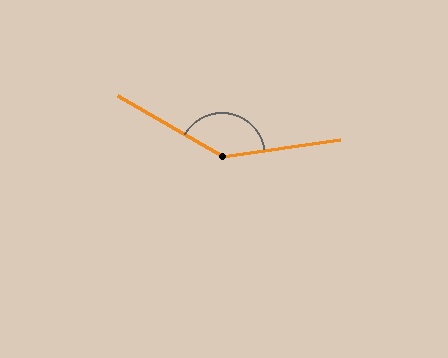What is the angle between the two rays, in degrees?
Approximately 142 degrees.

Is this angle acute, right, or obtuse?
It is obtuse.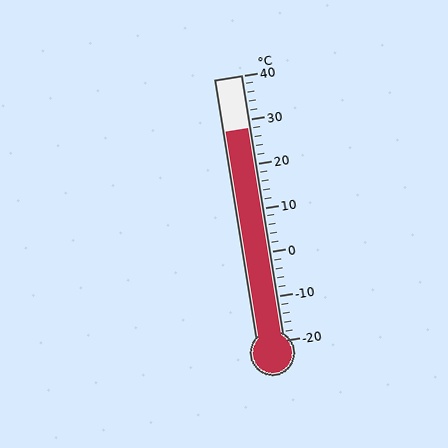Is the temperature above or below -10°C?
The temperature is above -10°C.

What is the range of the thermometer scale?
The thermometer scale ranges from -20°C to 40°C.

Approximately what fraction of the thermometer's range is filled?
The thermometer is filled to approximately 80% of its range.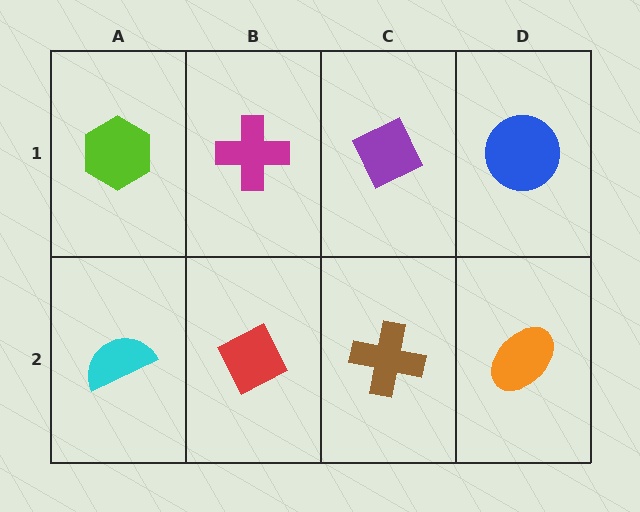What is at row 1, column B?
A magenta cross.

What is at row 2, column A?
A cyan semicircle.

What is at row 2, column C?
A brown cross.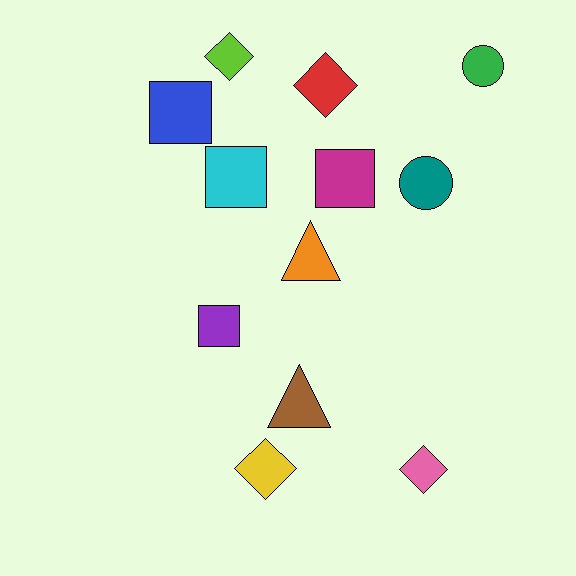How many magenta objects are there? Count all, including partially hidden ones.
There is 1 magenta object.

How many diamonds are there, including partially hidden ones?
There are 4 diamonds.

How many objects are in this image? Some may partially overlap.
There are 12 objects.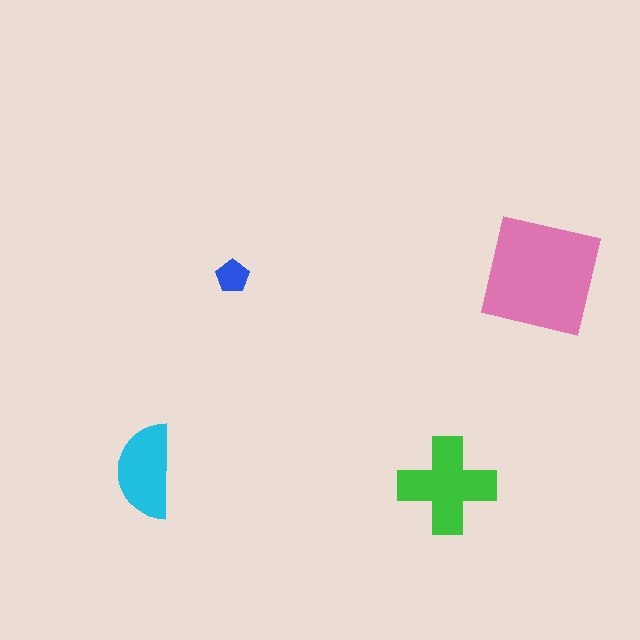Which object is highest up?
The pink square is topmost.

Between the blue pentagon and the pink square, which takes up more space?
The pink square.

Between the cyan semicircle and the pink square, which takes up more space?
The pink square.